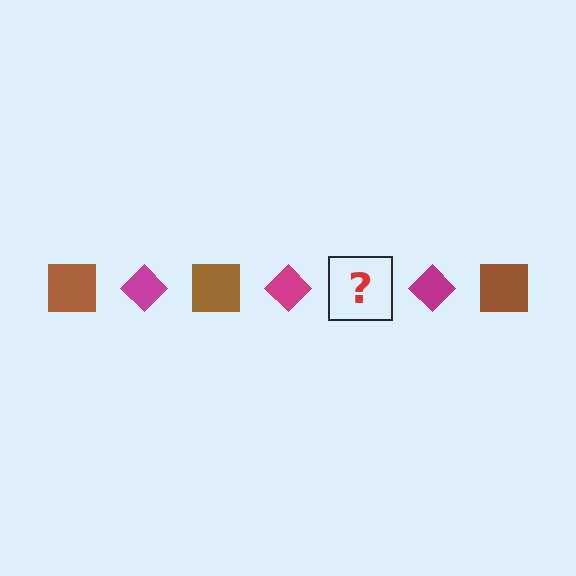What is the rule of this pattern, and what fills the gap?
The rule is that the pattern alternates between brown square and magenta diamond. The gap should be filled with a brown square.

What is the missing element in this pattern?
The missing element is a brown square.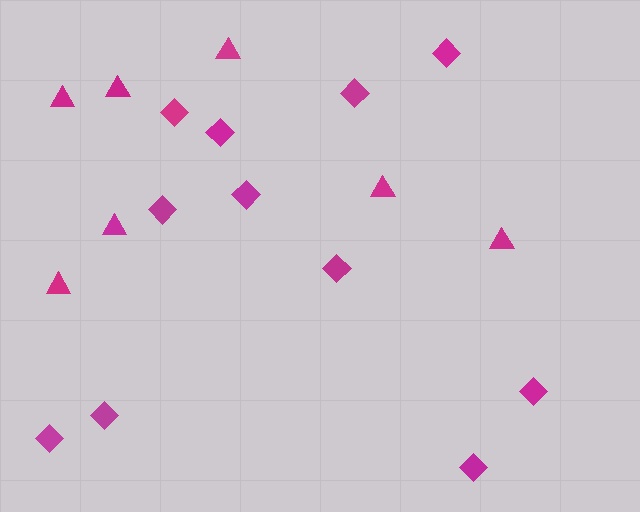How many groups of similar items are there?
There are 2 groups: one group of diamonds (11) and one group of triangles (7).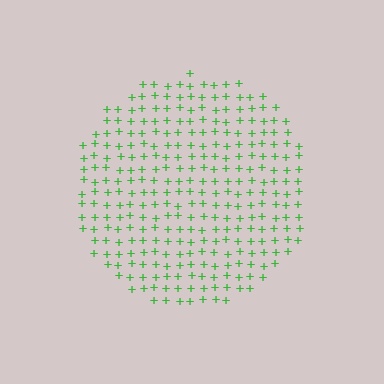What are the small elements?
The small elements are plus signs.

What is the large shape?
The large shape is a circle.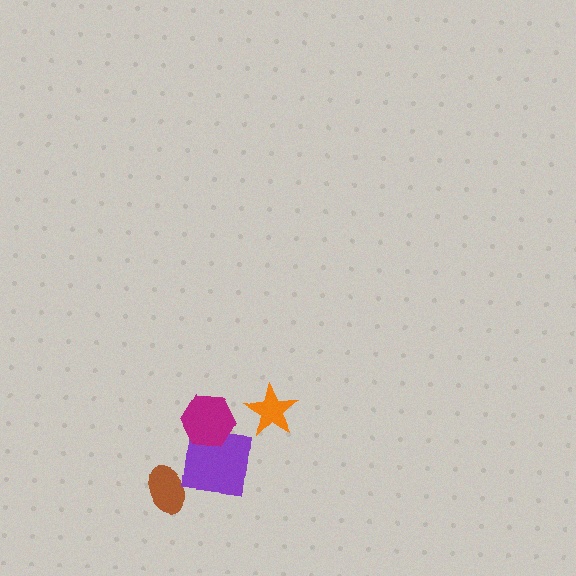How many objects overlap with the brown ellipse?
0 objects overlap with the brown ellipse.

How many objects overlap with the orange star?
0 objects overlap with the orange star.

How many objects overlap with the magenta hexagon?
1 object overlaps with the magenta hexagon.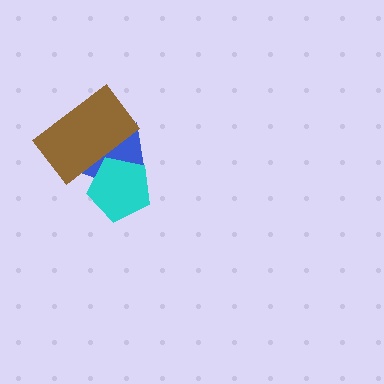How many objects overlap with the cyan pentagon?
2 objects overlap with the cyan pentagon.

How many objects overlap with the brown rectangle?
2 objects overlap with the brown rectangle.